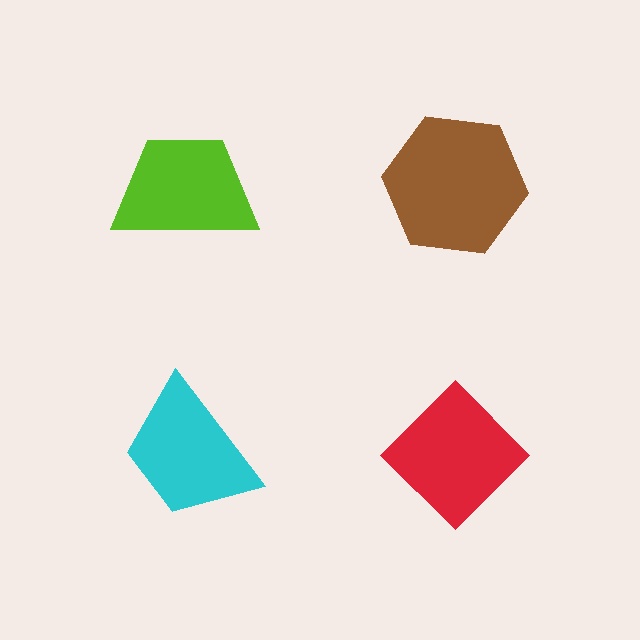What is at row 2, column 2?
A red diamond.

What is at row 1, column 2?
A brown hexagon.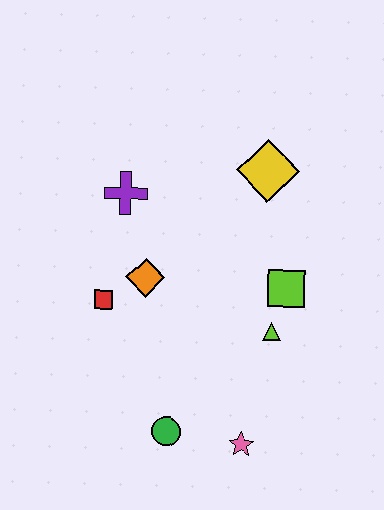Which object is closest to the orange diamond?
The red square is closest to the orange diamond.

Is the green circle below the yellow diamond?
Yes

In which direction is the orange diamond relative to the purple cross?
The orange diamond is below the purple cross.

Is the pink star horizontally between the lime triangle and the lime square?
No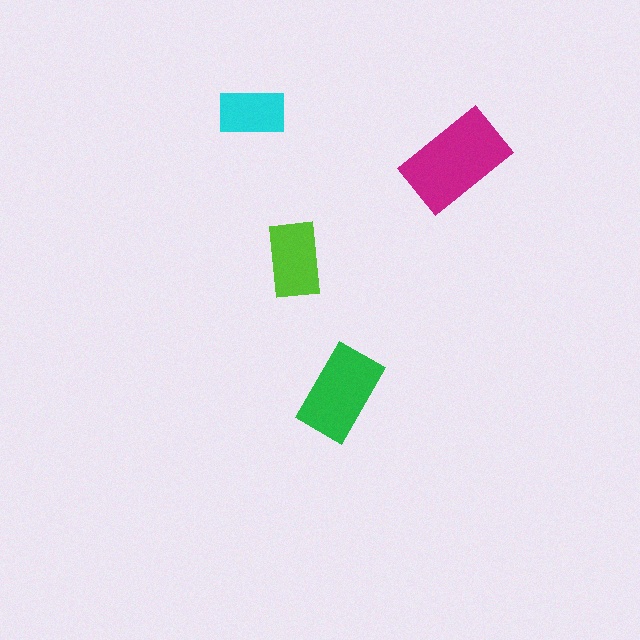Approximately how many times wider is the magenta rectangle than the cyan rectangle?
About 1.5 times wider.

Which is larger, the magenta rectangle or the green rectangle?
The magenta one.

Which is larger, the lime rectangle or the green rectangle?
The green one.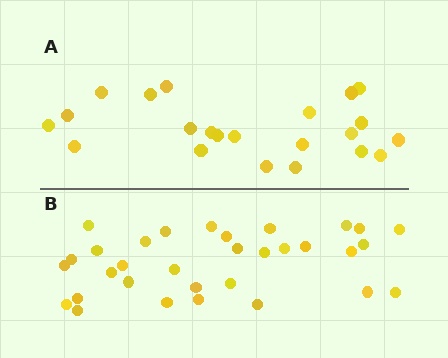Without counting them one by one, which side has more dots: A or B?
Region B (the bottom region) has more dots.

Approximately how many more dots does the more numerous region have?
Region B has roughly 10 or so more dots than region A.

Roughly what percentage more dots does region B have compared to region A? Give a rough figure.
About 45% more.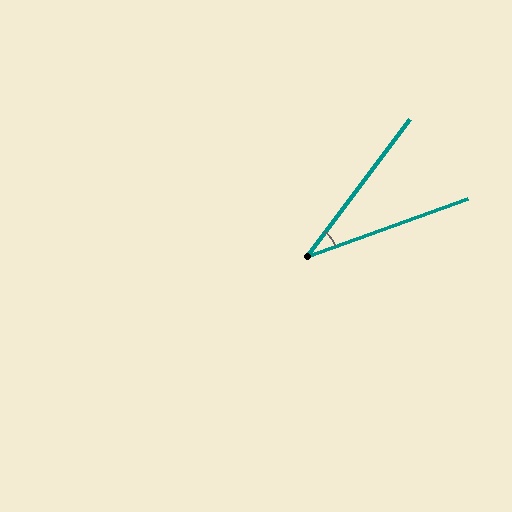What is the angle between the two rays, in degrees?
Approximately 33 degrees.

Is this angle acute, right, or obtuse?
It is acute.